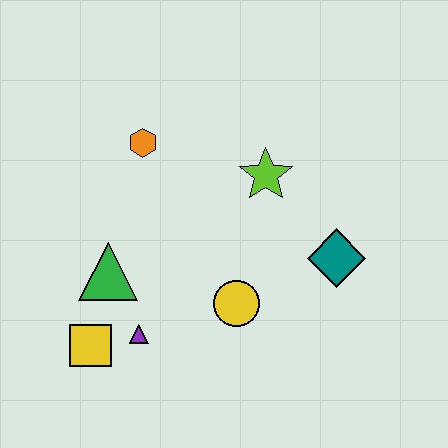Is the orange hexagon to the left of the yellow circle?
Yes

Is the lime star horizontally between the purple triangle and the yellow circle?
No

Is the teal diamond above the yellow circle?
Yes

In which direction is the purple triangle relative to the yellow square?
The purple triangle is to the right of the yellow square.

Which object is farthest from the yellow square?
The teal diamond is farthest from the yellow square.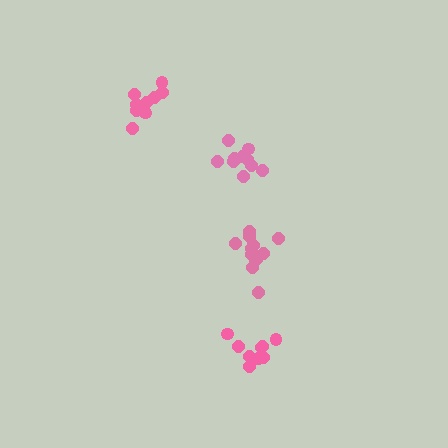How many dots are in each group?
Group 1: 10 dots, Group 2: 13 dots, Group 3: 9 dots, Group 4: 10 dots (42 total).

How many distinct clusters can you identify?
There are 4 distinct clusters.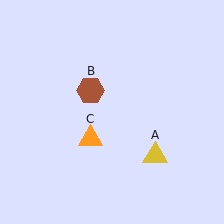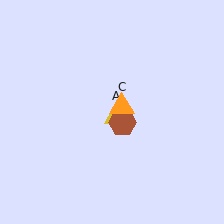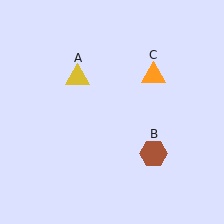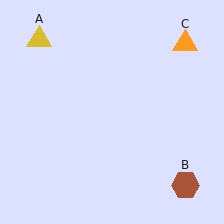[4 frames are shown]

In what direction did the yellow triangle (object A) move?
The yellow triangle (object A) moved up and to the left.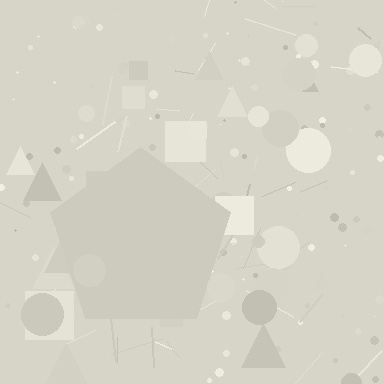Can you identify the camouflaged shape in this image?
The camouflaged shape is a pentagon.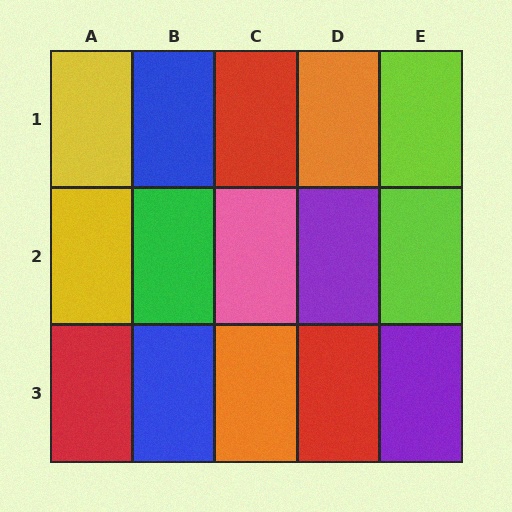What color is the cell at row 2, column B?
Green.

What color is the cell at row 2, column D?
Purple.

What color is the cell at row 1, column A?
Yellow.